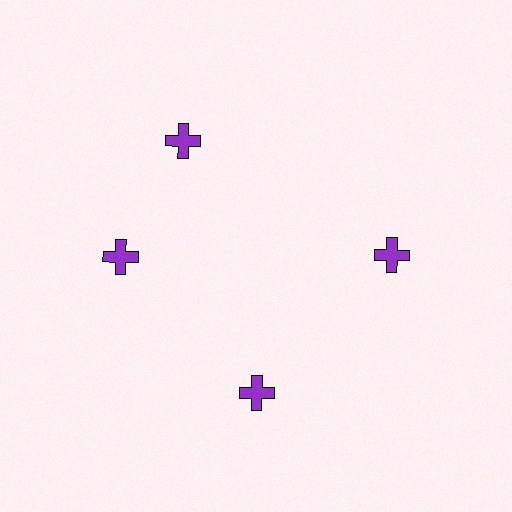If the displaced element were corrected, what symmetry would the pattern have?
It would have 4-fold rotational symmetry — the pattern would map onto itself every 90 degrees.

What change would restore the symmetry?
The symmetry would be restored by rotating it back into even spacing with its neighbors so that all 4 crosses sit at equal angles and equal distance from the center.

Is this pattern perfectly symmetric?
No. The 4 purple crosses are arranged in a ring, but one element near the 12 o'clock position is rotated out of alignment along the ring, breaking the 4-fold rotational symmetry.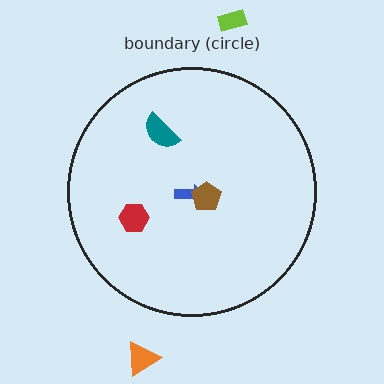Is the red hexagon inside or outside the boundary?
Inside.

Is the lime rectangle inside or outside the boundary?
Outside.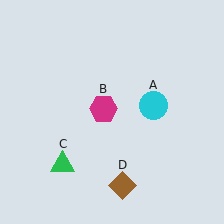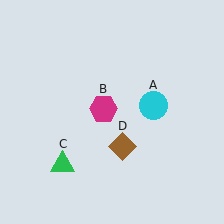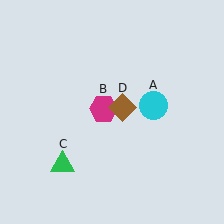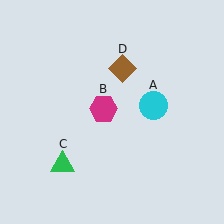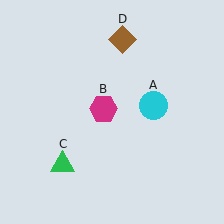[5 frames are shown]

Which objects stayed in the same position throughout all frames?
Cyan circle (object A) and magenta hexagon (object B) and green triangle (object C) remained stationary.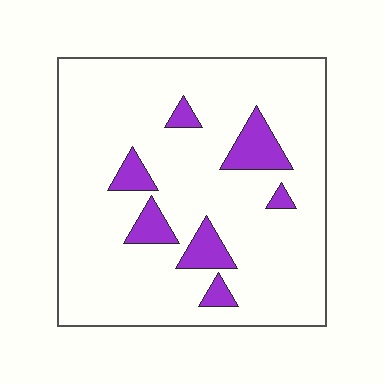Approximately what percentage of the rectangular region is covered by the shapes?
Approximately 10%.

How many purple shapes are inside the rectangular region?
7.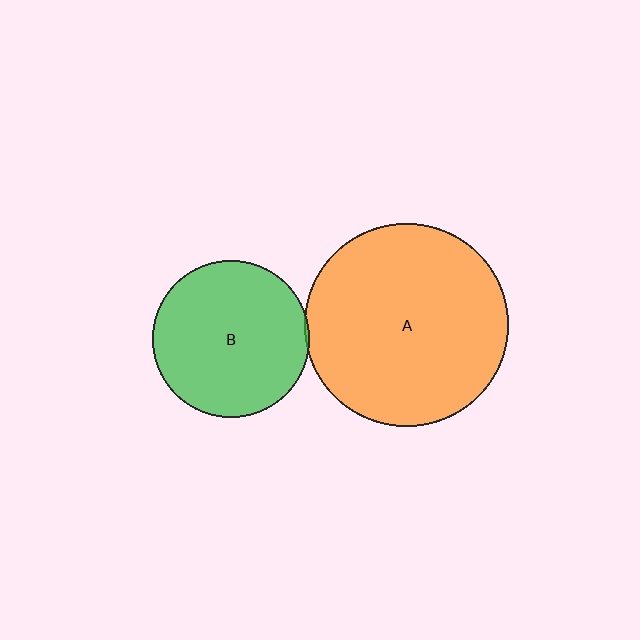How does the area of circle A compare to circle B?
Approximately 1.7 times.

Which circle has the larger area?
Circle A (orange).